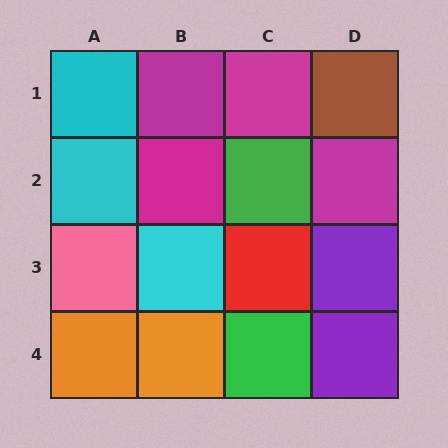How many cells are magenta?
4 cells are magenta.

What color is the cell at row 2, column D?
Magenta.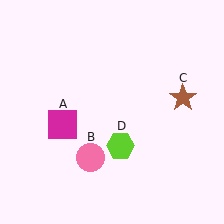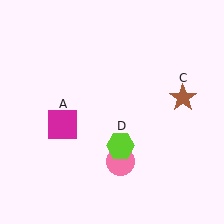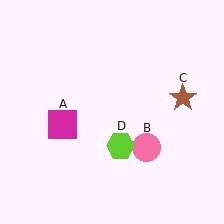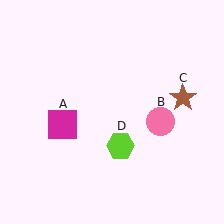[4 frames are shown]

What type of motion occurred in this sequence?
The pink circle (object B) rotated counterclockwise around the center of the scene.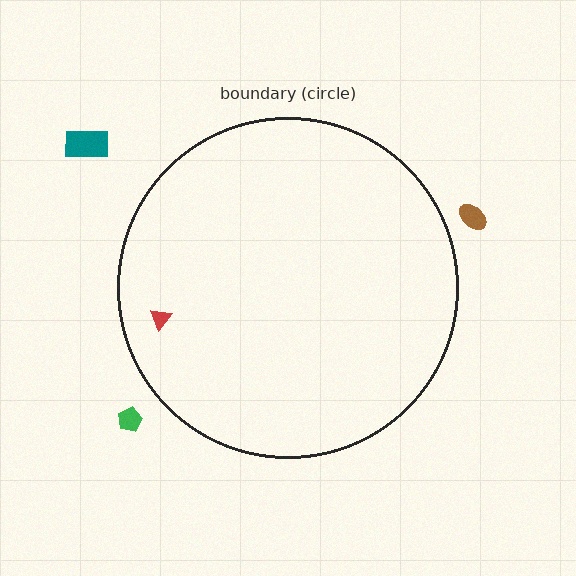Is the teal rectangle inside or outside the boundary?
Outside.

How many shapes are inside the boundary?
1 inside, 3 outside.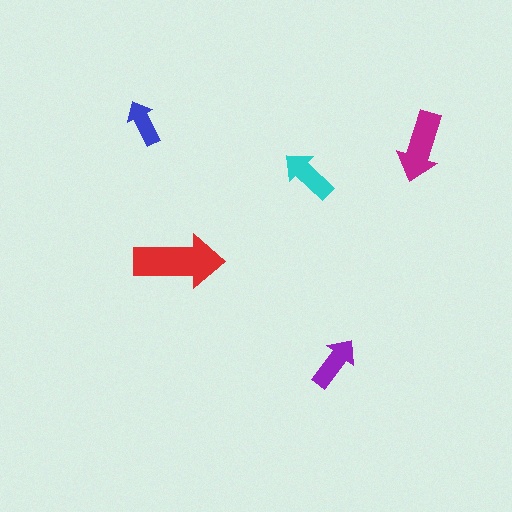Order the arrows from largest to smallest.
the red one, the magenta one, the cyan one, the purple one, the blue one.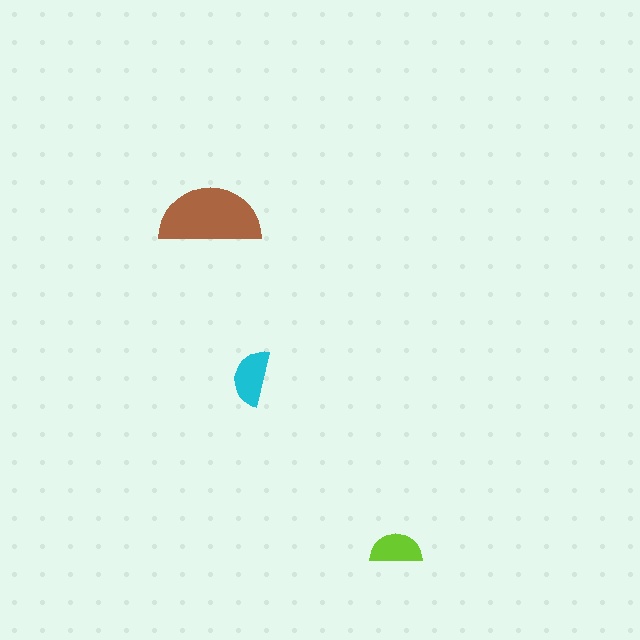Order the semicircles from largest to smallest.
the brown one, the cyan one, the lime one.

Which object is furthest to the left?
The brown semicircle is leftmost.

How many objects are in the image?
There are 3 objects in the image.